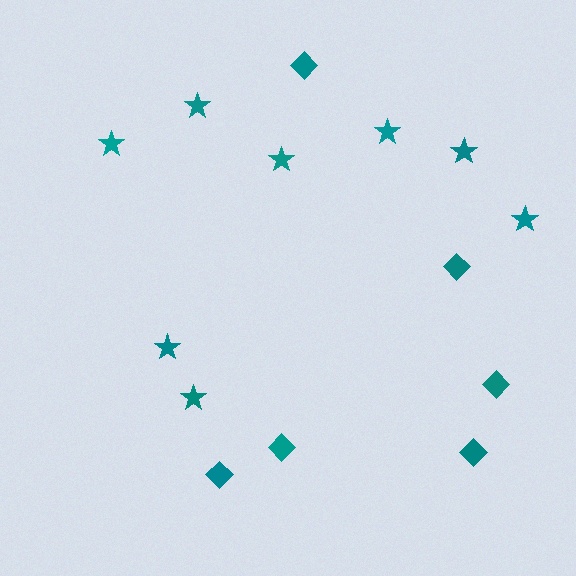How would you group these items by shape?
There are 2 groups: one group of diamonds (6) and one group of stars (8).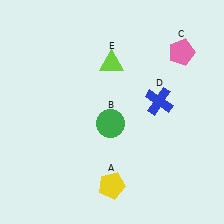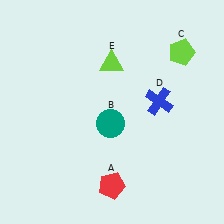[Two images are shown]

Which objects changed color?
A changed from yellow to red. B changed from green to teal. C changed from pink to lime.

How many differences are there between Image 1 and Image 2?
There are 3 differences between the two images.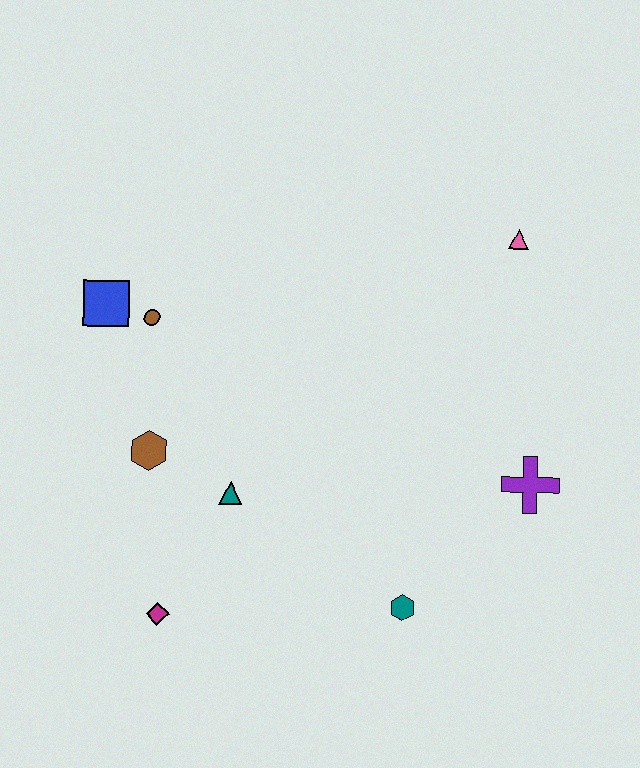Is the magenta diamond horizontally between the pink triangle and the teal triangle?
No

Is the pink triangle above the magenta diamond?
Yes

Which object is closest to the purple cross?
The teal hexagon is closest to the purple cross.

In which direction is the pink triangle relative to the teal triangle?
The pink triangle is to the right of the teal triangle.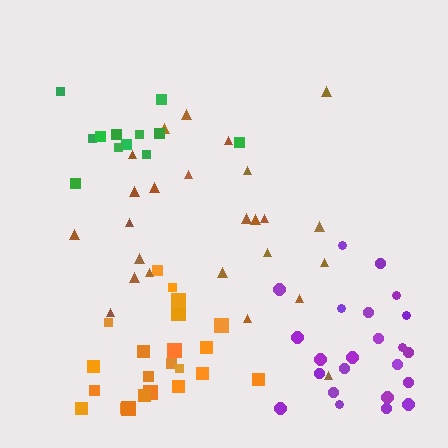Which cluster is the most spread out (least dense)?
Brown.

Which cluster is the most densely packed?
Orange.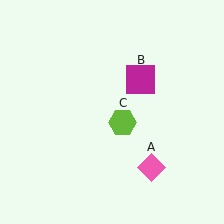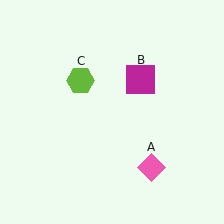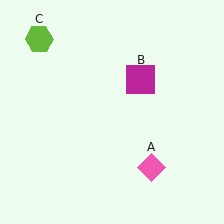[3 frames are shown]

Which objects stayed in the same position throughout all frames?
Pink diamond (object A) and magenta square (object B) remained stationary.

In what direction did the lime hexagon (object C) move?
The lime hexagon (object C) moved up and to the left.